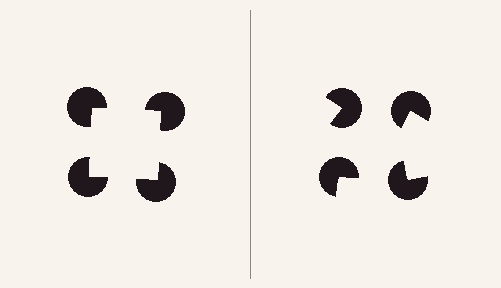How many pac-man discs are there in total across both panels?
8 — 4 on each side.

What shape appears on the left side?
An illusory square.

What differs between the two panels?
The pac-man discs are positioned identically on both sides; only the wedge orientations differ. On the left they align to a square; on the right they are misaligned.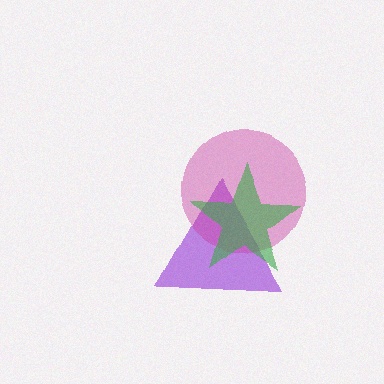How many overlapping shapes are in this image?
There are 3 overlapping shapes in the image.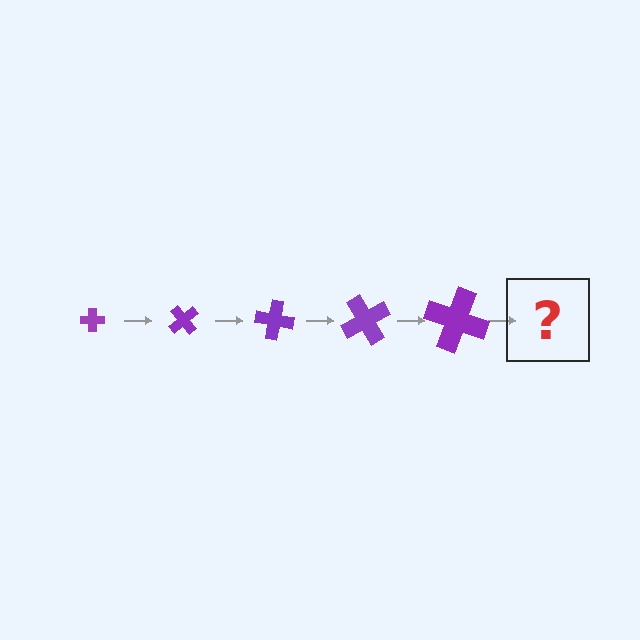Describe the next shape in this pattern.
It should be a cross, larger than the previous one and rotated 250 degrees from the start.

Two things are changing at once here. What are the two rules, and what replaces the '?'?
The two rules are that the cross grows larger each step and it rotates 50 degrees each step. The '?' should be a cross, larger than the previous one and rotated 250 degrees from the start.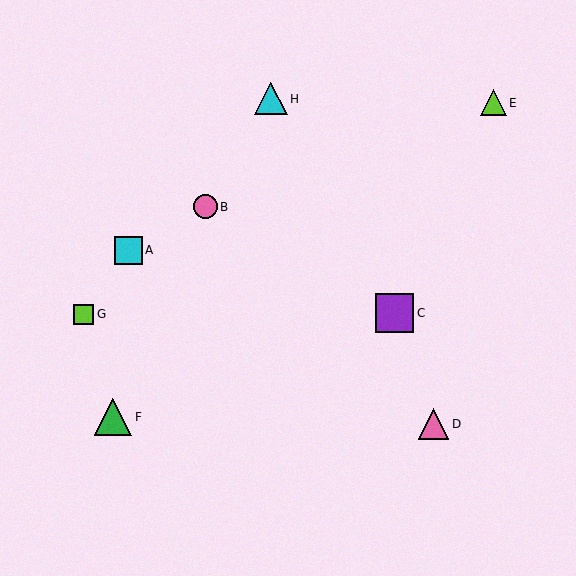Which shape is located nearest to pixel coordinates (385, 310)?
The purple square (labeled C) at (395, 313) is nearest to that location.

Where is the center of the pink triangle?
The center of the pink triangle is at (433, 424).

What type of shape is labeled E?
Shape E is a lime triangle.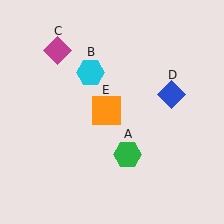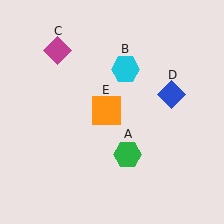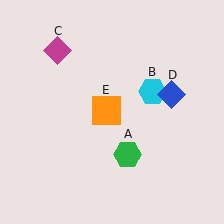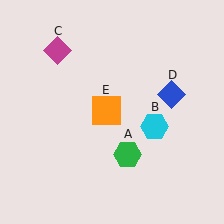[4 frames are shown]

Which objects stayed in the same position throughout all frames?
Green hexagon (object A) and magenta diamond (object C) and blue diamond (object D) and orange square (object E) remained stationary.